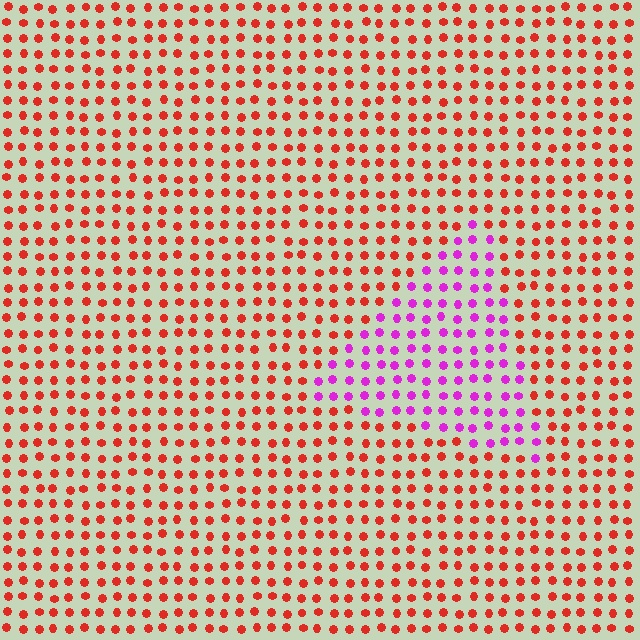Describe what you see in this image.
The image is filled with small red elements in a uniform arrangement. A triangle-shaped region is visible where the elements are tinted to a slightly different hue, forming a subtle color boundary.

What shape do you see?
I see a triangle.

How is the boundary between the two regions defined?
The boundary is defined purely by a slight shift in hue (about 62 degrees). Spacing, size, and orientation are identical on both sides.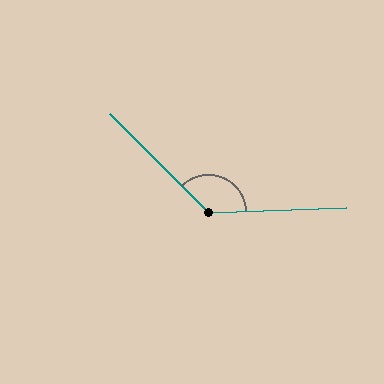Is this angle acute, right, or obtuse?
It is obtuse.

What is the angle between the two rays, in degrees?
Approximately 133 degrees.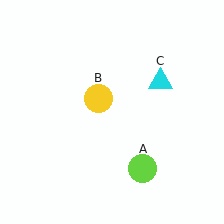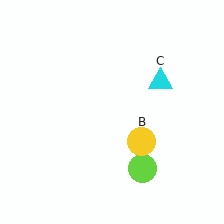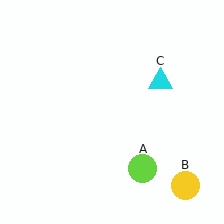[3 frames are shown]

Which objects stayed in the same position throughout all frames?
Lime circle (object A) and cyan triangle (object C) remained stationary.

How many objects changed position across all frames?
1 object changed position: yellow circle (object B).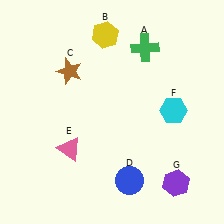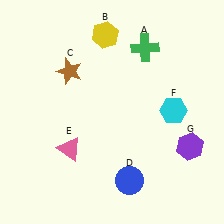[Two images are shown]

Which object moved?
The purple hexagon (G) moved up.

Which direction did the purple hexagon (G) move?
The purple hexagon (G) moved up.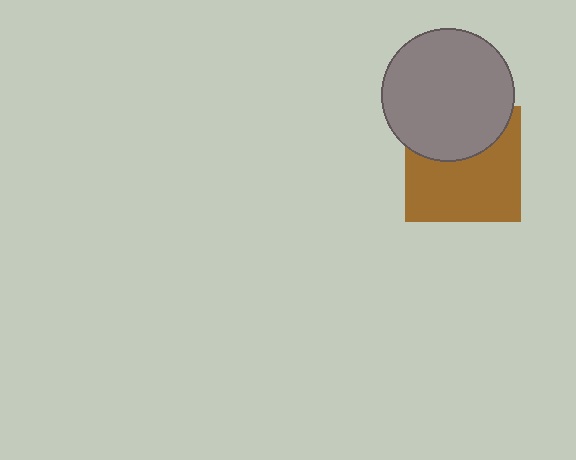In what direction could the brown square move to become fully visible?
The brown square could move down. That would shift it out from behind the gray circle entirely.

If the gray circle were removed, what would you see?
You would see the complete brown square.